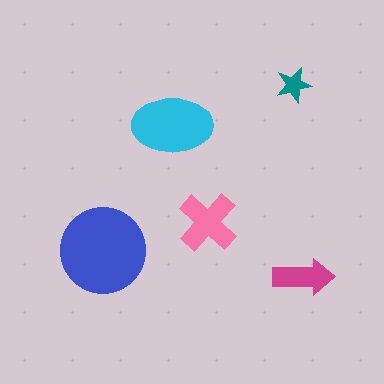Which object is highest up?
The teal star is topmost.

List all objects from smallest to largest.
The teal star, the magenta arrow, the pink cross, the cyan ellipse, the blue circle.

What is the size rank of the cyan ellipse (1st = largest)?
2nd.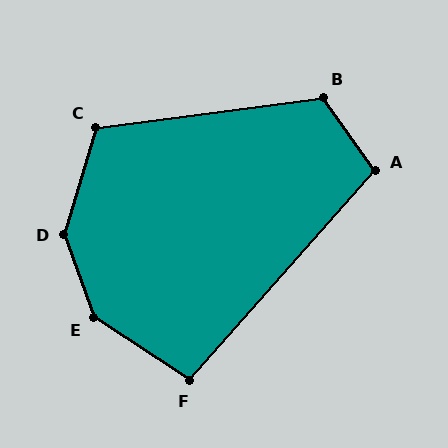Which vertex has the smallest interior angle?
F, at approximately 98 degrees.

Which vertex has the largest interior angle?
D, at approximately 144 degrees.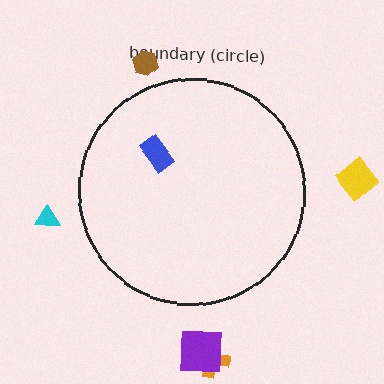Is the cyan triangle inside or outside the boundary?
Outside.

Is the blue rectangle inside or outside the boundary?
Inside.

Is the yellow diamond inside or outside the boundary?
Outside.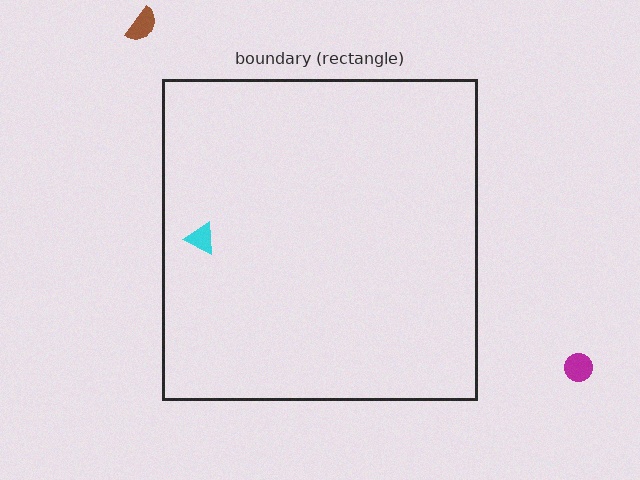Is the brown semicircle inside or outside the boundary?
Outside.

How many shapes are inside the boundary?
1 inside, 2 outside.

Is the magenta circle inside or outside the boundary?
Outside.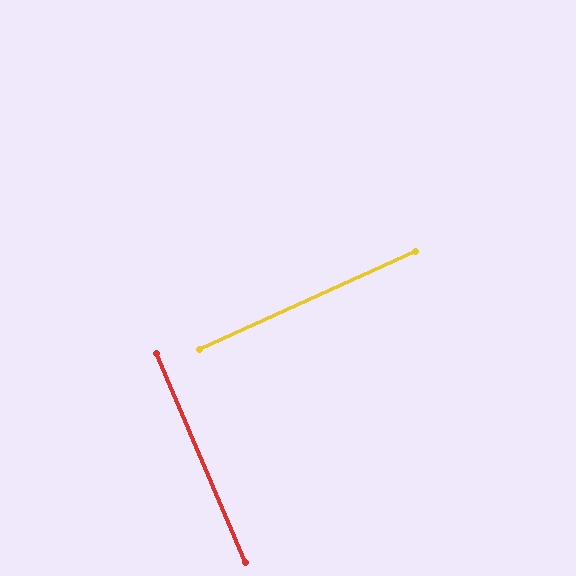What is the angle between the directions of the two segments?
Approximately 89 degrees.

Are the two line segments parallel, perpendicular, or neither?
Perpendicular — they meet at approximately 89°.